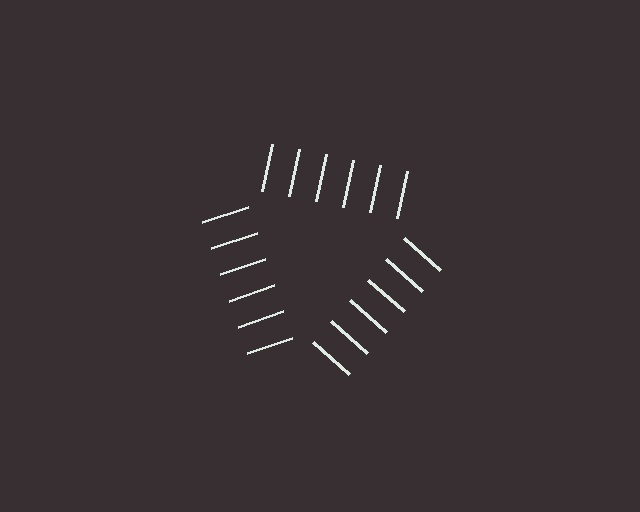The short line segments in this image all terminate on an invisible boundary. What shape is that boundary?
An illusory triangle — the line segments terminate on its edges but no continuous stroke is drawn.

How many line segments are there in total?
18 — 6 along each of the 3 edges.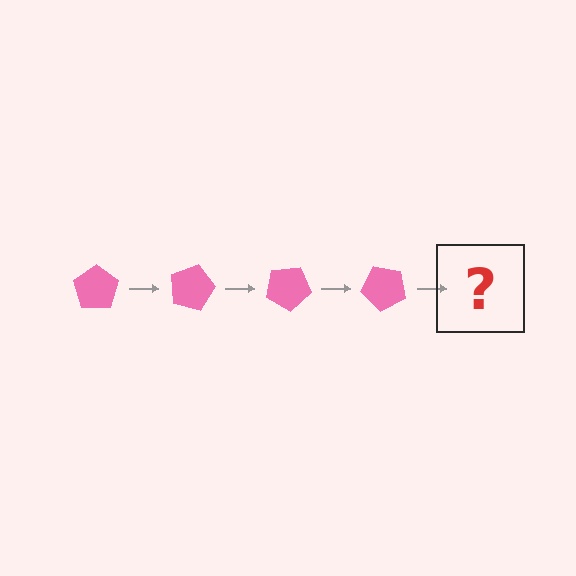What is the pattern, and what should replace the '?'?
The pattern is that the pentagon rotates 15 degrees each step. The '?' should be a pink pentagon rotated 60 degrees.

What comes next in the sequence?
The next element should be a pink pentagon rotated 60 degrees.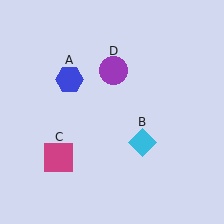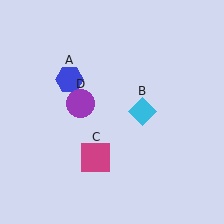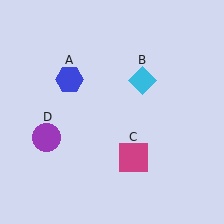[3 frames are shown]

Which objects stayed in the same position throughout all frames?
Blue hexagon (object A) remained stationary.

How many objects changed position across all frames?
3 objects changed position: cyan diamond (object B), magenta square (object C), purple circle (object D).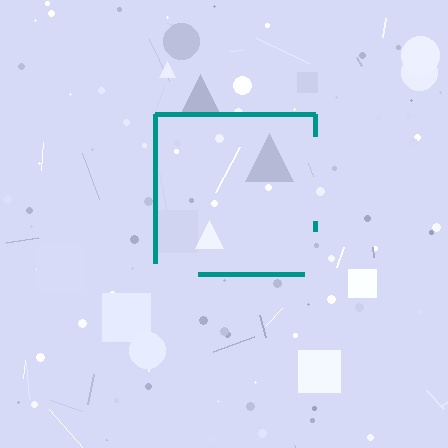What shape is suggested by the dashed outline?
The dashed outline suggests a square.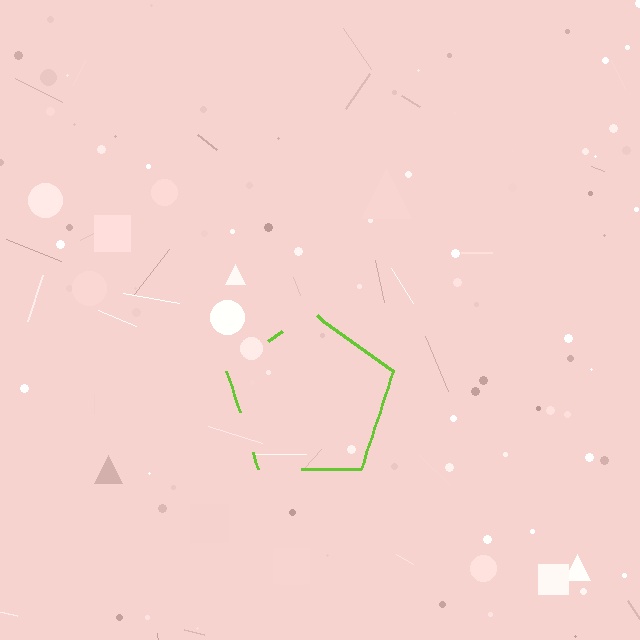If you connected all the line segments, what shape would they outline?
They would outline a pentagon.